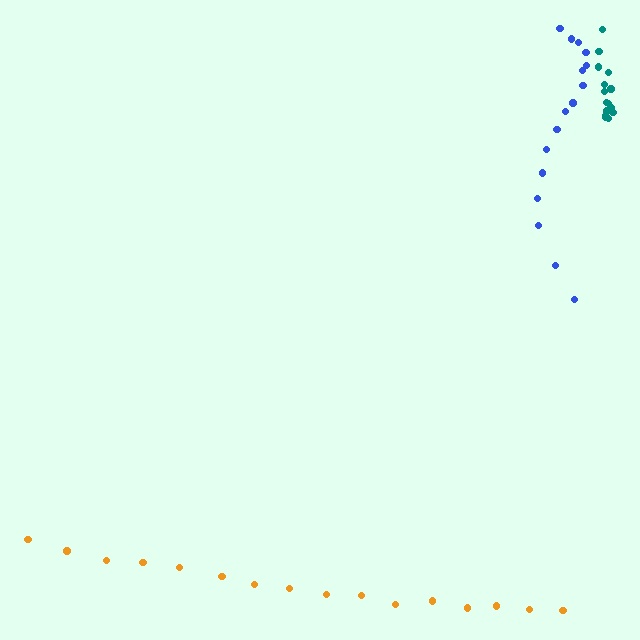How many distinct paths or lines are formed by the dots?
There are 3 distinct paths.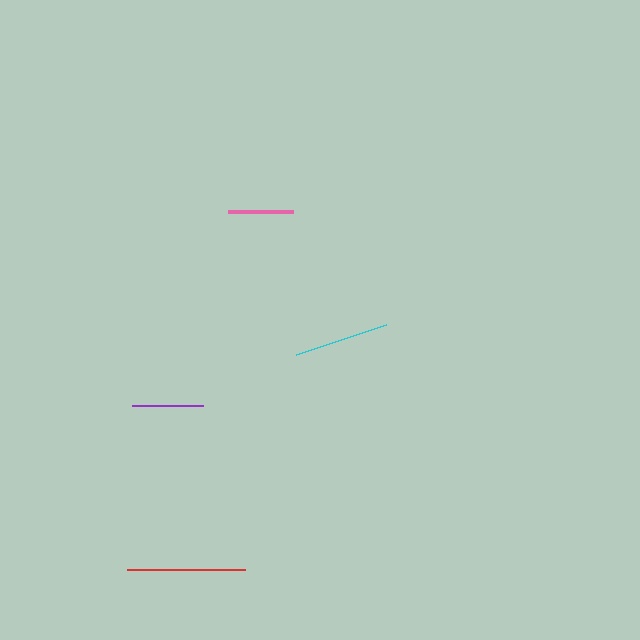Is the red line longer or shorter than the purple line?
The red line is longer than the purple line.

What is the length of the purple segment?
The purple segment is approximately 71 pixels long.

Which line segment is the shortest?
The pink line is the shortest at approximately 65 pixels.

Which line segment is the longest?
The red line is the longest at approximately 118 pixels.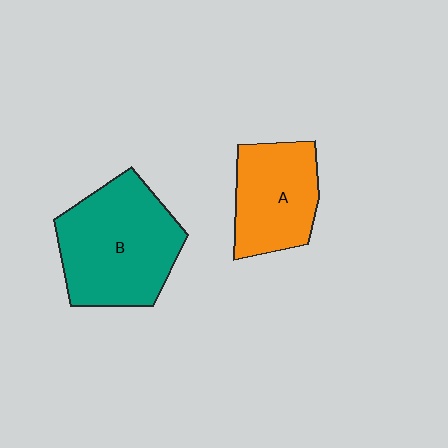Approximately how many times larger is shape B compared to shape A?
Approximately 1.5 times.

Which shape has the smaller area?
Shape A (orange).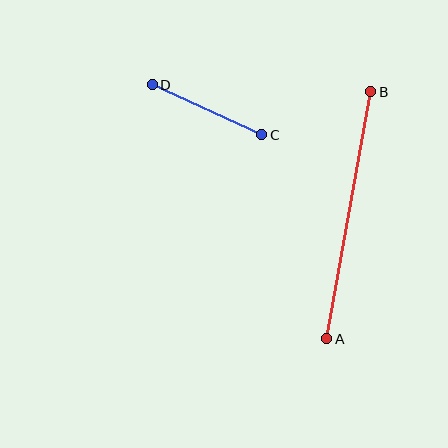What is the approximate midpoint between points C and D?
The midpoint is at approximately (207, 110) pixels.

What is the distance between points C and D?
The distance is approximately 120 pixels.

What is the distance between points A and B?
The distance is approximately 251 pixels.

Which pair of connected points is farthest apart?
Points A and B are farthest apart.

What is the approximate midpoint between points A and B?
The midpoint is at approximately (349, 215) pixels.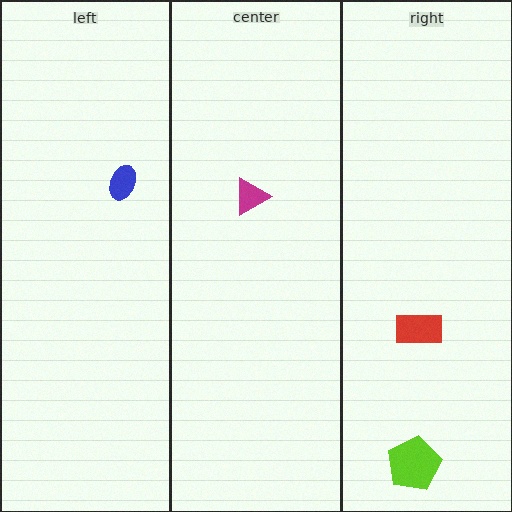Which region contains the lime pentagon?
The right region.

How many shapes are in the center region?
1.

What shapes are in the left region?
The blue ellipse.